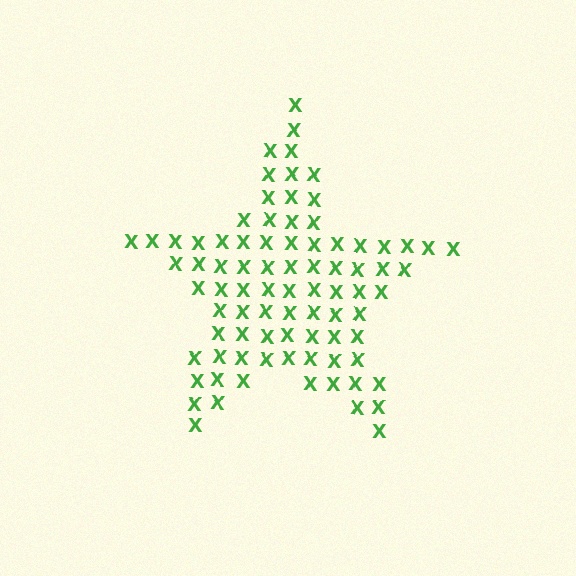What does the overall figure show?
The overall figure shows a star.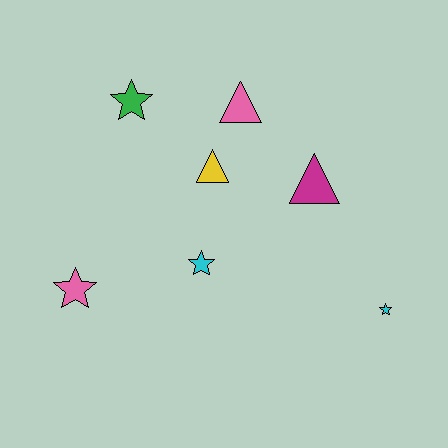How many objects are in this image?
There are 7 objects.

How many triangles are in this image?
There are 3 triangles.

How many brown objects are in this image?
There are no brown objects.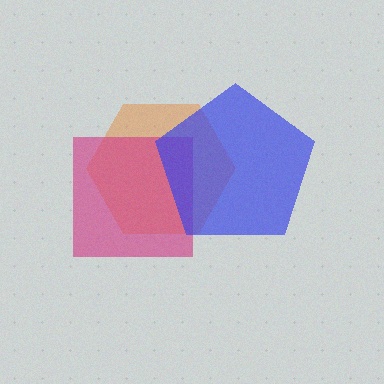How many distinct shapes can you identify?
There are 3 distinct shapes: an orange hexagon, a magenta square, a blue pentagon.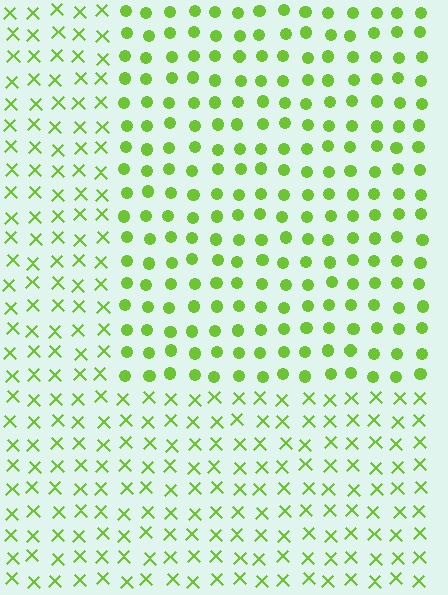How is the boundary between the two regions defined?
The boundary is defined by a change in element shape: circles inside vs. X marks outside. All elements share the same color and spacing.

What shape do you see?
I see a rectangle.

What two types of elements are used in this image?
The image uses circles inside the rectangle region and X marks outside it.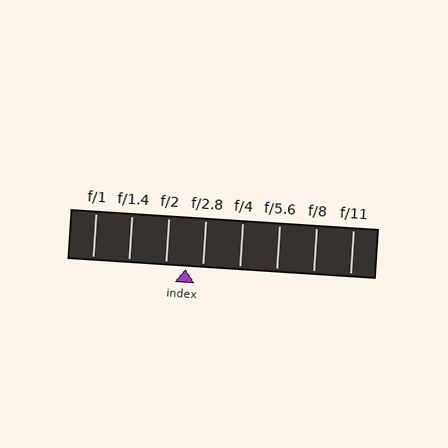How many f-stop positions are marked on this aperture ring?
There are 8 f-stop positions marked.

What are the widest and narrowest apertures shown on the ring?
The widest aperture shown is f/1 and the narrowest is f/11.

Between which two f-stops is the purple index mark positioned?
The index mark is between f/2 and f/2.8.